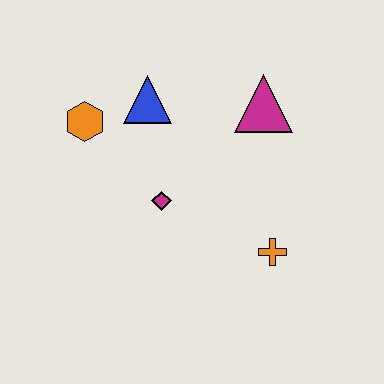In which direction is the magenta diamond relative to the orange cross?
The magenta diamond is to the left of the orange cross.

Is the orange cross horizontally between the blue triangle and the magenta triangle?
No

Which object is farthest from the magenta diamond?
The magenta triangle is farthest from the magenta diamond.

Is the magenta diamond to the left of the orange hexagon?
No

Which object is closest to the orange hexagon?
The blue triangle is closest to the orange hexagon.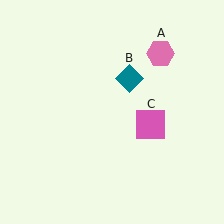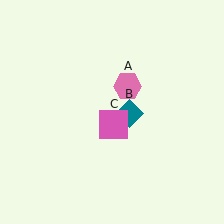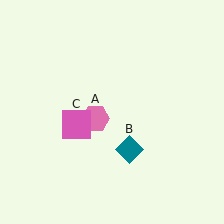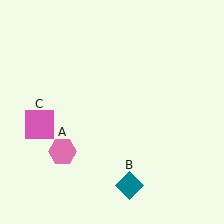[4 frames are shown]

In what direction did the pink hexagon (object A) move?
The pink hexagon (object A) moved down and to the left.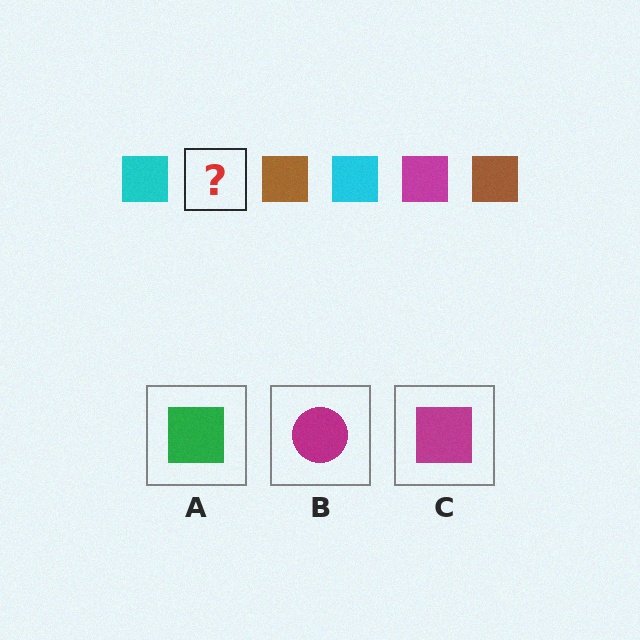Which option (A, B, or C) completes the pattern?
C.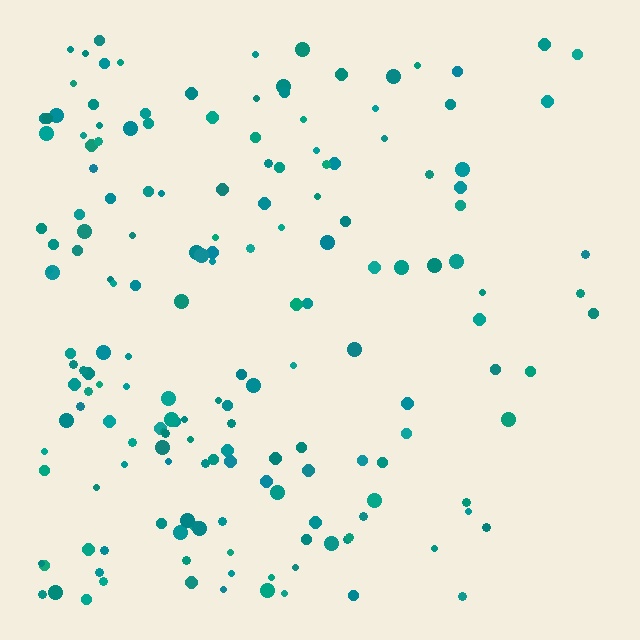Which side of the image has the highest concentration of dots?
The left.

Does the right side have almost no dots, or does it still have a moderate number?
Still a moderate number, just noticeably fewer than the left.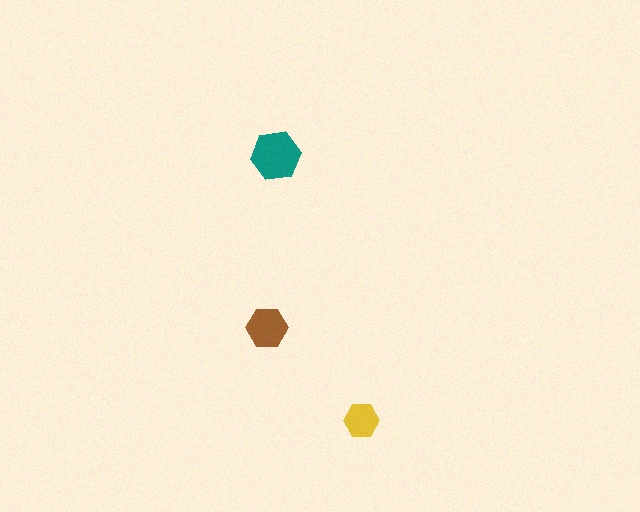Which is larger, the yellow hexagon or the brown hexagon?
The brown one.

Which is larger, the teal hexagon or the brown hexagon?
The teal one.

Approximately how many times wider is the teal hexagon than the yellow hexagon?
About 1.5 times wider.